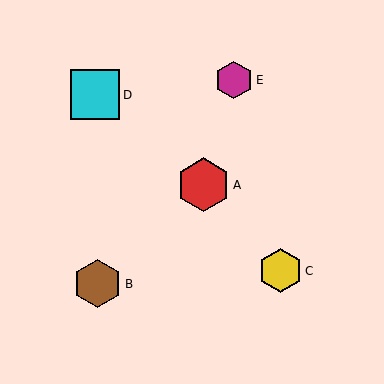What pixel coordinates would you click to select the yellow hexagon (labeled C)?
Click at (280, 271) to select the yellow hexagon C.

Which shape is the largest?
The red hexagon (labeled A) is the largest.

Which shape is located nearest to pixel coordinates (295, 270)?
The yellow hexagon (labeled C) at (280, 271) is nearest to that location.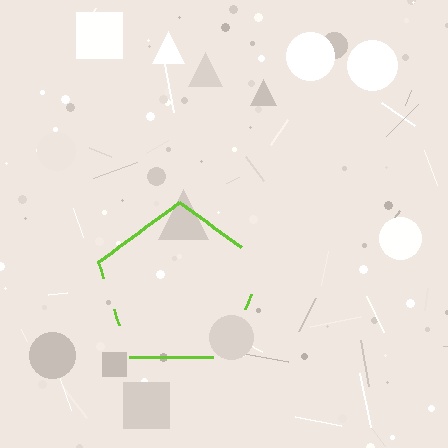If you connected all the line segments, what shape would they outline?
They would outline a pentagon.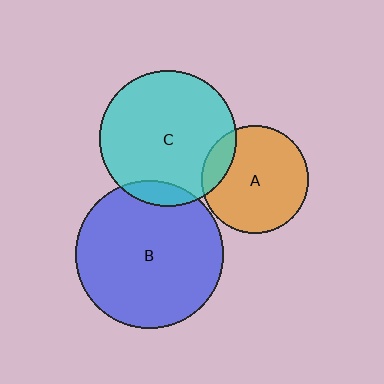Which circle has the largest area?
Circle B (blue).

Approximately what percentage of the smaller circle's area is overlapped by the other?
Approximately 10%.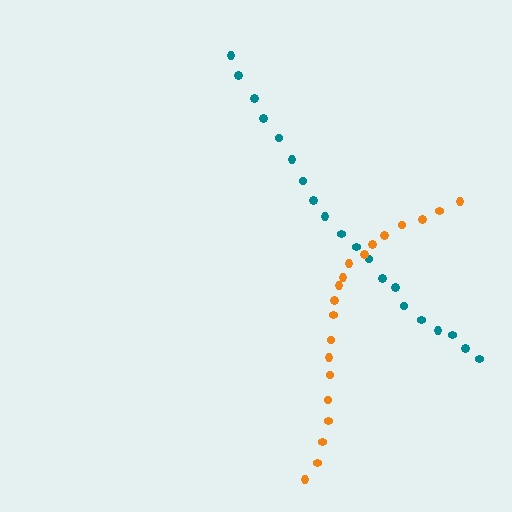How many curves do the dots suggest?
There are 2 distinct paths.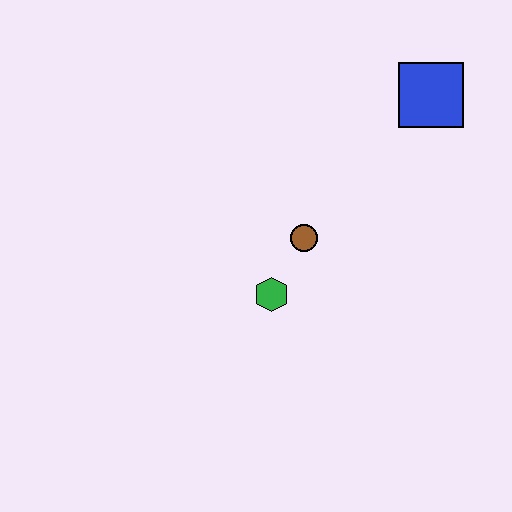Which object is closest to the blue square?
The brown circle is closest to the blue square.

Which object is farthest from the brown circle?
The blue square is farthest from the brown circle.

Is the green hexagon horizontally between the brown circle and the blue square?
No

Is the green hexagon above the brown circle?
No